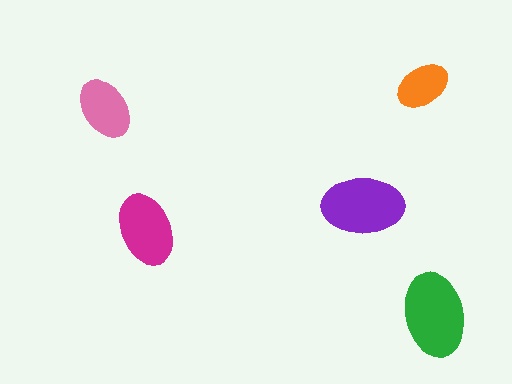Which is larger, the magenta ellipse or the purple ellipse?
The purple one.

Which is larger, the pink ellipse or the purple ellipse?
The purple one.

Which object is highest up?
The orange ellipse is topmost.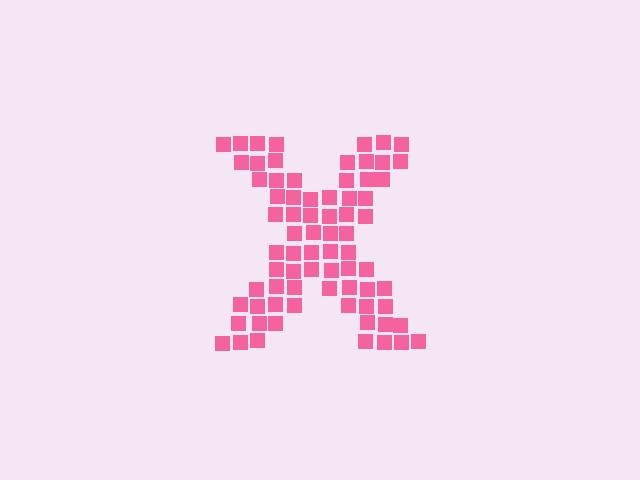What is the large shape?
The large shape is the letter X.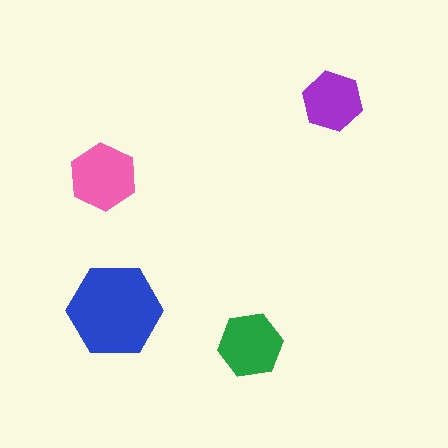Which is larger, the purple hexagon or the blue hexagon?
The blue one.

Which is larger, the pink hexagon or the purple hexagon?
The pink one.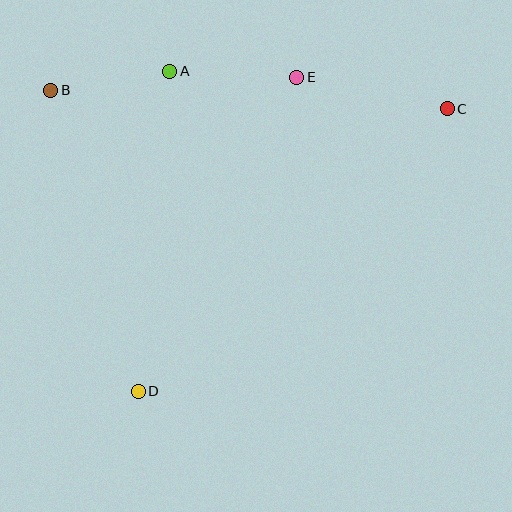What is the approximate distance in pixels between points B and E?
The distance between B and E is approximately 246 pixels.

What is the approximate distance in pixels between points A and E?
The distance between A and E is approximately 127 pixels.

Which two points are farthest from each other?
Points C and D are farthest from each other.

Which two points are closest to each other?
Points A and B are closest to each other.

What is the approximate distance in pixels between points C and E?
The distance between C and E is approximately 154 pixels.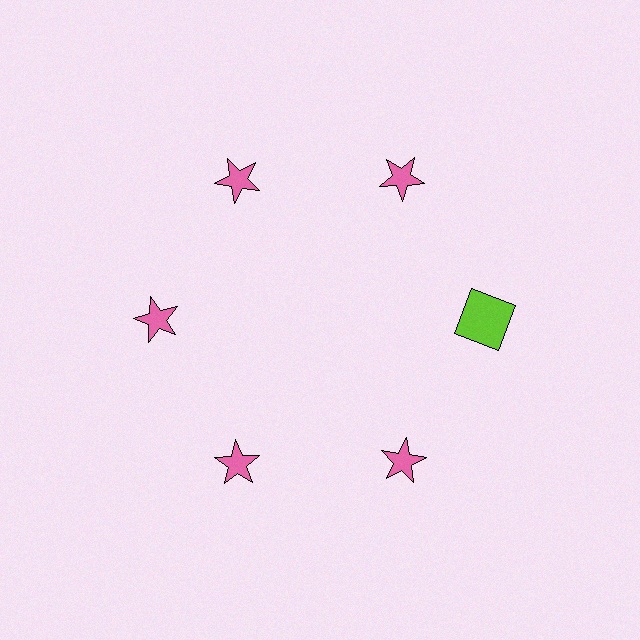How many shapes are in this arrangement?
There are 6 shapes arranged in a ring pattern.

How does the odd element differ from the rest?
It differs in both color (lime instead of pink) and shape (square instead of star).